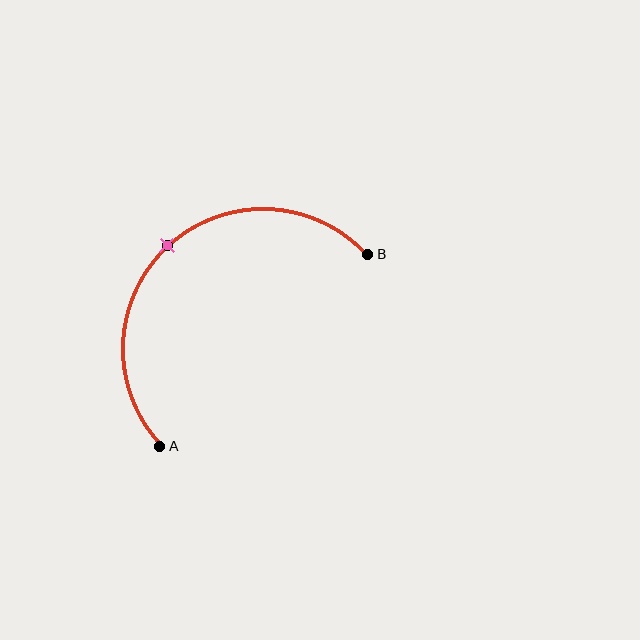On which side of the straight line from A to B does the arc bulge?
The arc bulges above and to the left of the straight line connecting A and B.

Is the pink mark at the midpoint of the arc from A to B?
Yes. The pink mark lies on the arc at equal arc-length from both A and B — it is the arc midpoint.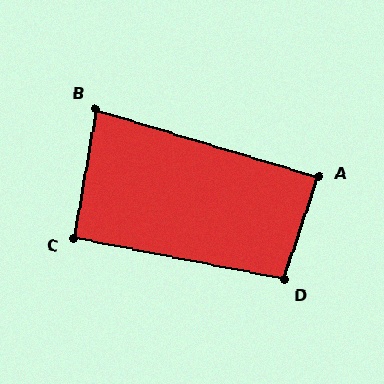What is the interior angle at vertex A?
Approximately 89 degrees (approximately right).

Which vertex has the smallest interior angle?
B, at approximately 83 degrees.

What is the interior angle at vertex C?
Approximately 91 degrees (approximately right).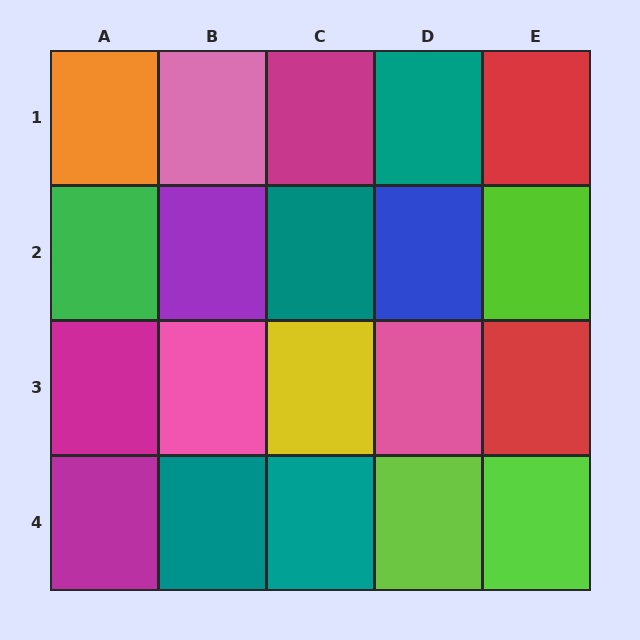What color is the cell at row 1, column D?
Teal.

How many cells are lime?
3 cells are lime.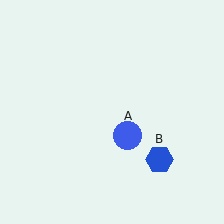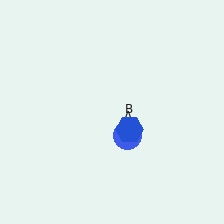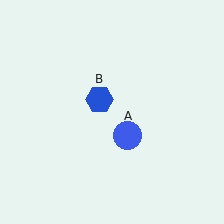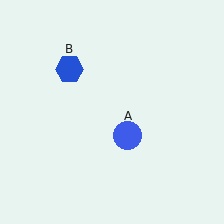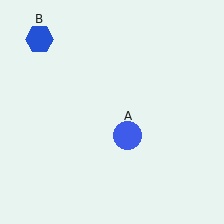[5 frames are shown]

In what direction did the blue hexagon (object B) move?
The blue hexagon (object B) moved up and to the left.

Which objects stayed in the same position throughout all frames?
Blue circle (object A) remained stationary.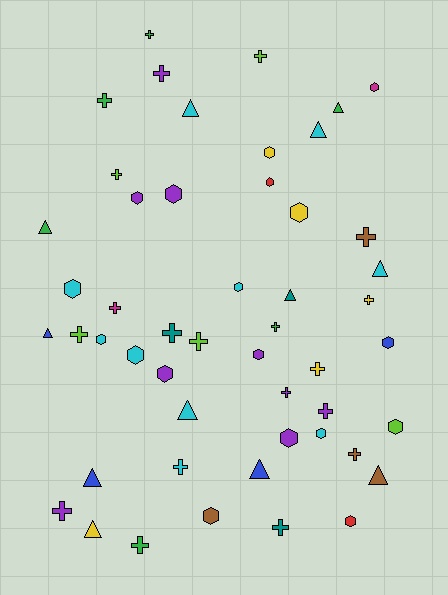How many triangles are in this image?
There are 12 triangles.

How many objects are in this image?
There are 50 objects.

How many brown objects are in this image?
There are 4 brown objects.